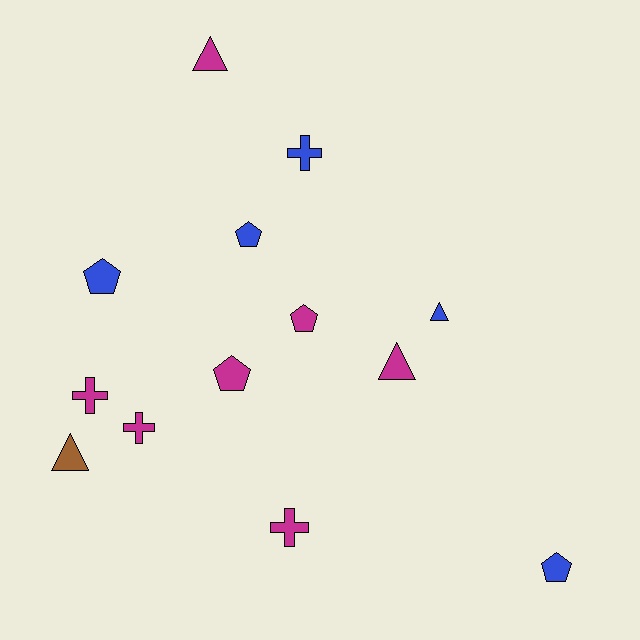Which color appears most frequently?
Magenta, with 7 objects.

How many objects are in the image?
There are 13 objects.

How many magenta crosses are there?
There are 3 magenta crosses.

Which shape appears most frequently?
Pentagon, with 5 objects.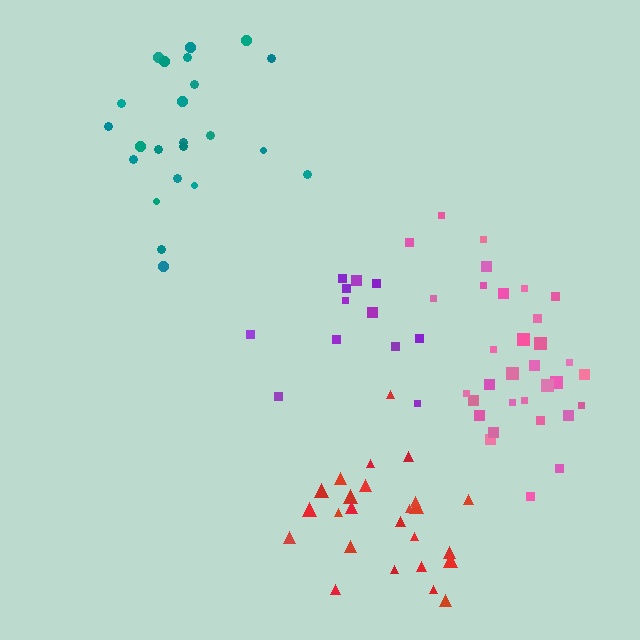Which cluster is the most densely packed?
Red.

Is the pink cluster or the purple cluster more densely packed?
Pink.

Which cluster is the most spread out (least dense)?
Purple.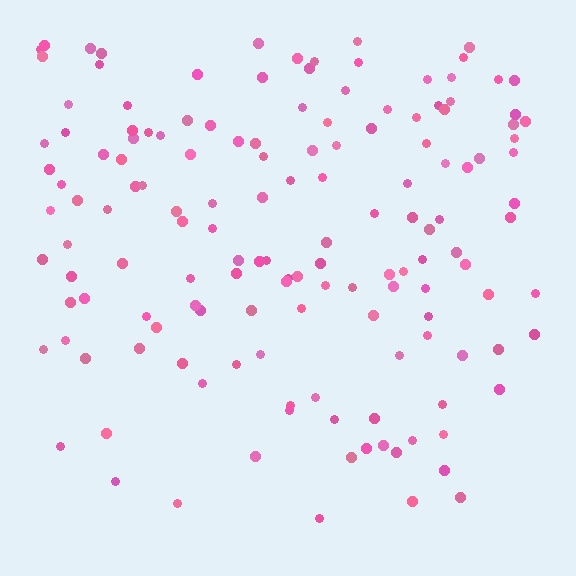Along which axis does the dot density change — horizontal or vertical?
Vertical.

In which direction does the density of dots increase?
From bottom to top, with the top side densest.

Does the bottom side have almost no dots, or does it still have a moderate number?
Still a moderate number, just noticeably fewer than the top.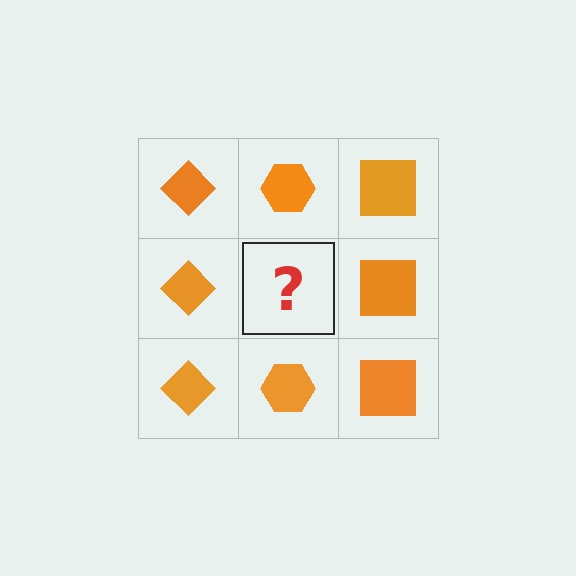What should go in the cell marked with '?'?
The missing cell should contain an orange hexagon.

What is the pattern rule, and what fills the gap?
The rule is that each column has a consistent shape. The gap should be filled with an orange hexagon.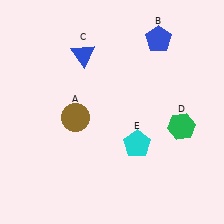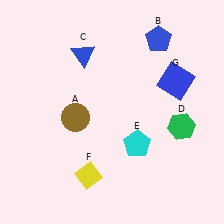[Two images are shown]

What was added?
A yellow diamond (F), a blue square (G) were added in Image 2.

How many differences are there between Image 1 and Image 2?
There are 2 differences between the two images.